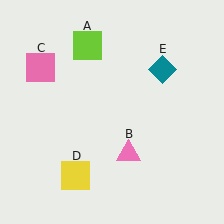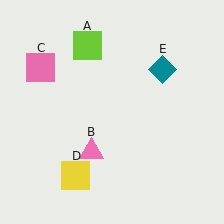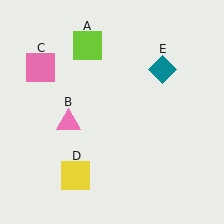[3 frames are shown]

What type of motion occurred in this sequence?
The pink triangle (object B) rotated clockwise around the center of the scene.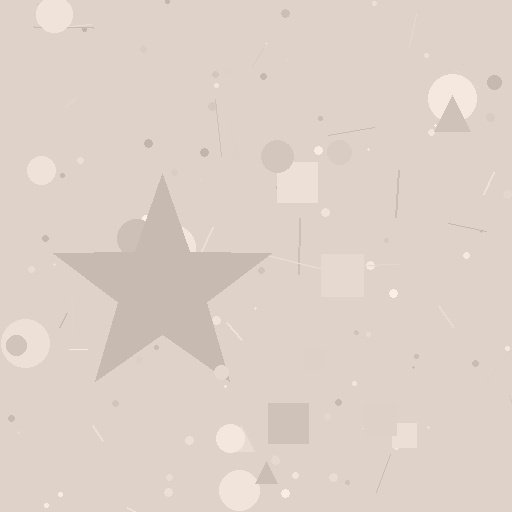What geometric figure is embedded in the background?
A star is embedded in the background.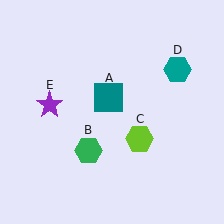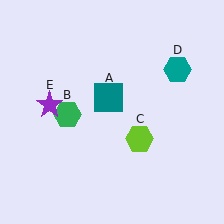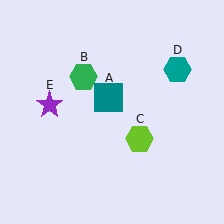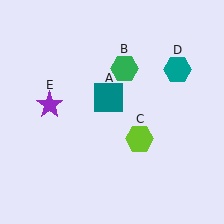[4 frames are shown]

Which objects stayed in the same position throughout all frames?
Teal square (object A) and lime hexagon (object C) and teal hexagon (object D) and purple star (object E) remained stationary.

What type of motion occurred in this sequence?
The green hexagon (object B) rotated clockwise around the center of the scene.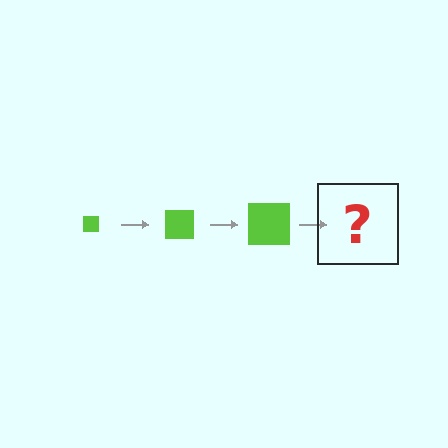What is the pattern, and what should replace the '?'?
The pattern is that the square gets progressively larger each step. The '?' should be a lime square, larger than the previous one.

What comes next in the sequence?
The next element should be a lime square, larger than the previous one.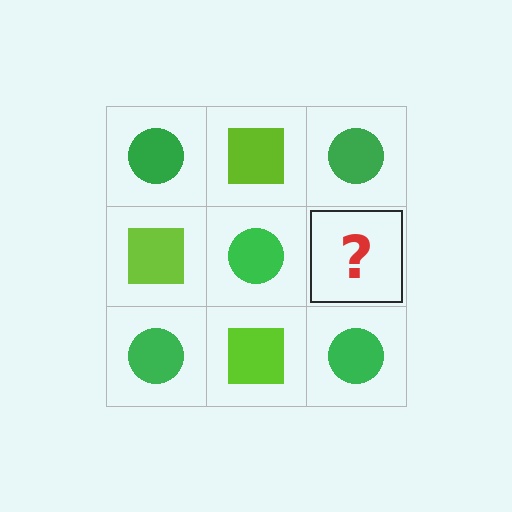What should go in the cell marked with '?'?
The missing cell should contain a lime square.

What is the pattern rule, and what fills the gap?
The rule is that it alternates green circle and lime square in a checkerboard pattern. The gap should be filled with a lime square.